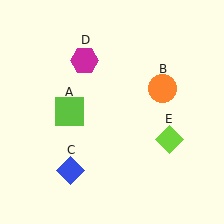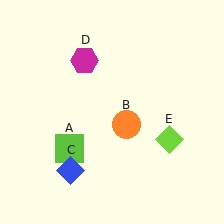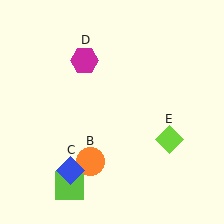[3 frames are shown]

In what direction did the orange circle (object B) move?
The orange circle (object B) moved down and to the left.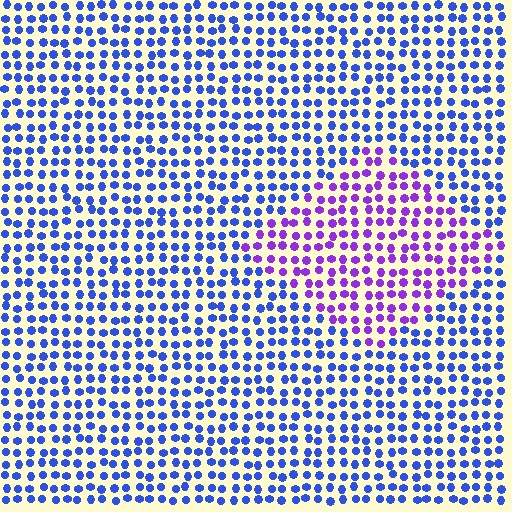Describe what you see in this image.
The image is filled with small blue elements in a uniform arrangement. A diamond-shaped region is visible where the elements are tinted to a slightly different hue, forming a subtle color boundary.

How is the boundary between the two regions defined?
The boundary is defined purely by a slight shift in hue (about 47 degrees). Spacing, size, and orientation are identical on both sides.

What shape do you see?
I see a diamond.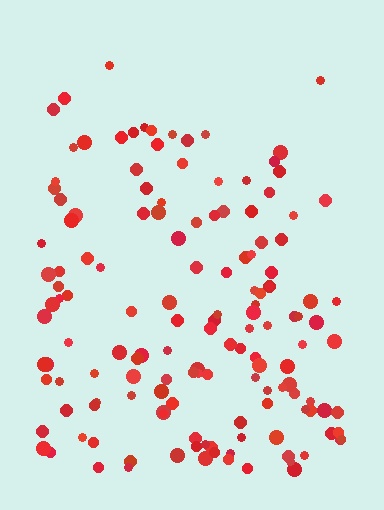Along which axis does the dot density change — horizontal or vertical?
Vertical.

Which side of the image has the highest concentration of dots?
The bottom.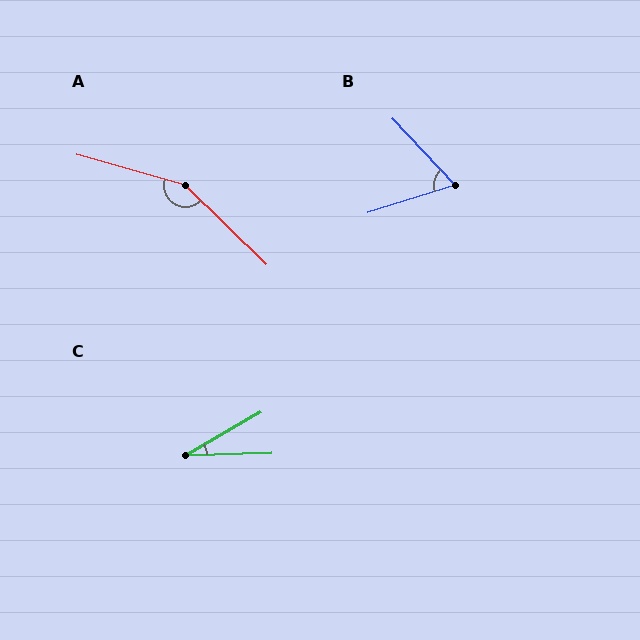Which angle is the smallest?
C, at approximately 28 degrees.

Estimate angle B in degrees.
Approximately 64 degrees.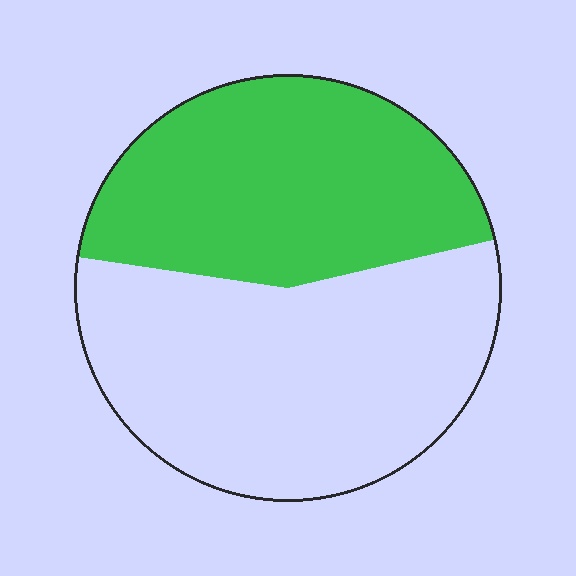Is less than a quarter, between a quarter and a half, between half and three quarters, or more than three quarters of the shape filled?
Between a quarter and a half.